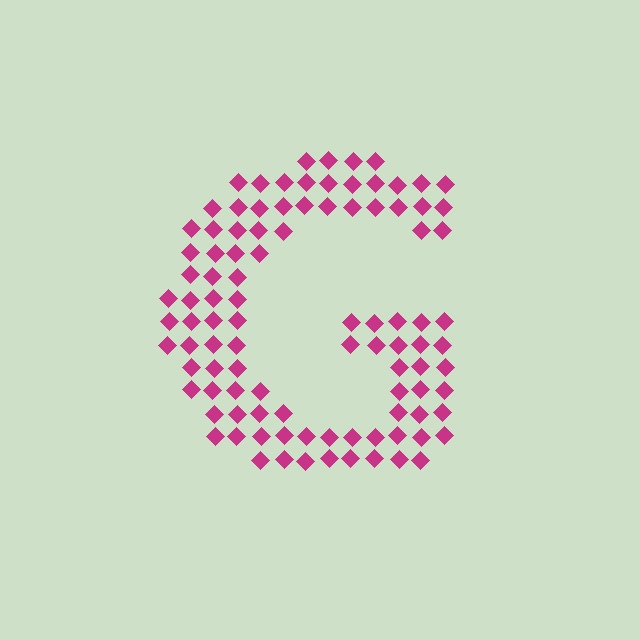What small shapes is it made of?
It is made of small diamonds.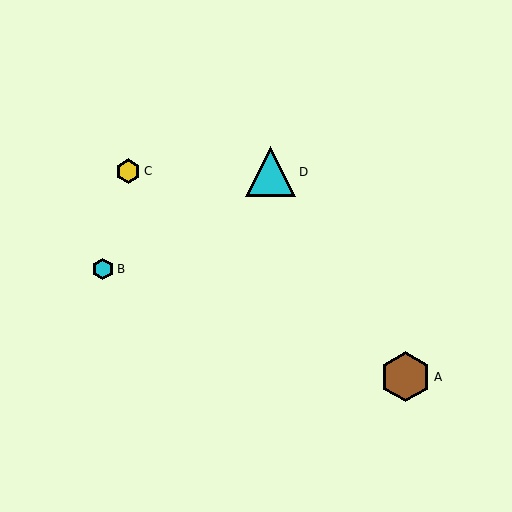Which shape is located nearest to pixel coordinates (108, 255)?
The cyan hexagon (labeled B) at (103, 269) is nearest to that location.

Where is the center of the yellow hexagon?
The center of the yellow hexagon is at (128, 171).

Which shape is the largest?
The brown hexagon (labeled A) is the largest.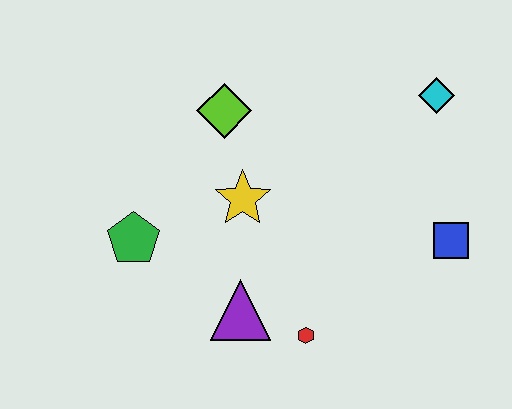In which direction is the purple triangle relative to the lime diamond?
The purple triangle is below the lime diamond.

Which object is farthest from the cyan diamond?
The green pentagon is farthest from the cyan diamond.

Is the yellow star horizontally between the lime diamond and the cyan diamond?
Yes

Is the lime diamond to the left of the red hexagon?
Yes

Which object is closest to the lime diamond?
The yellow star is closest to the lime diamond.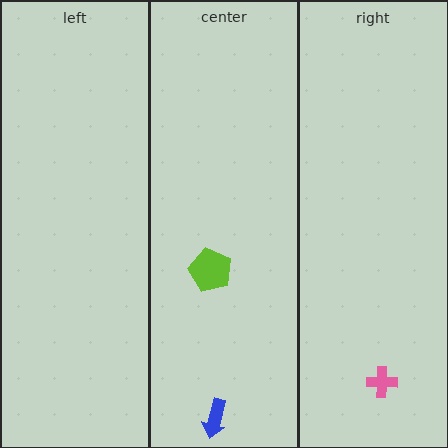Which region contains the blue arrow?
The center region.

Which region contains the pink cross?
The right region.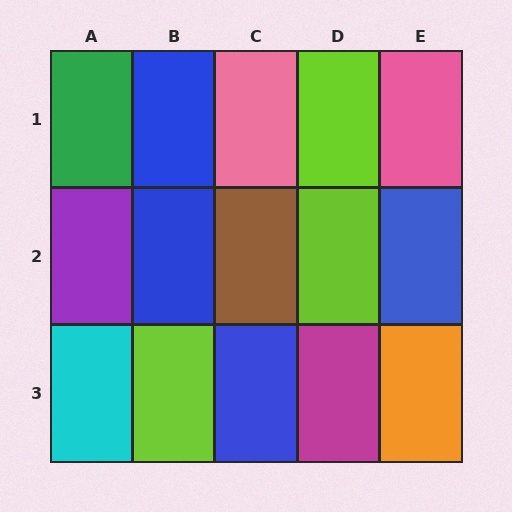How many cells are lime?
3 cells are lime.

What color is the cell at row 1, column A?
Green.